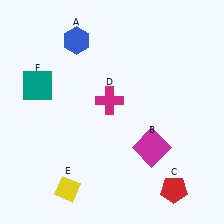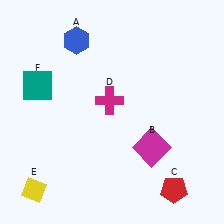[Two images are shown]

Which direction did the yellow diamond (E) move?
The yellow diamond (E) moved left.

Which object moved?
The yellow diamond (E) moved left.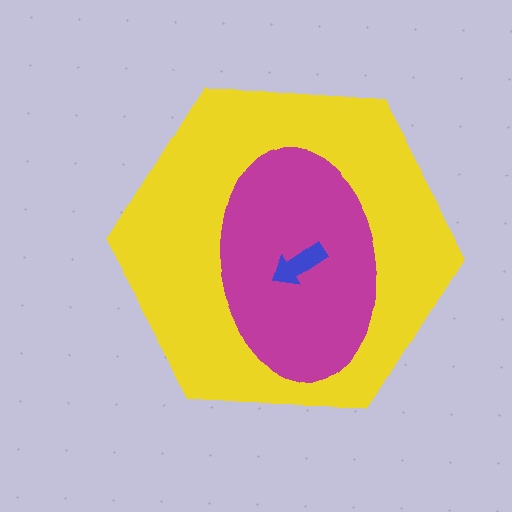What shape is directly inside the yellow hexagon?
The magenta ellipse.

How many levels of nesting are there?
3.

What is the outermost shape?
The yellow hexagon.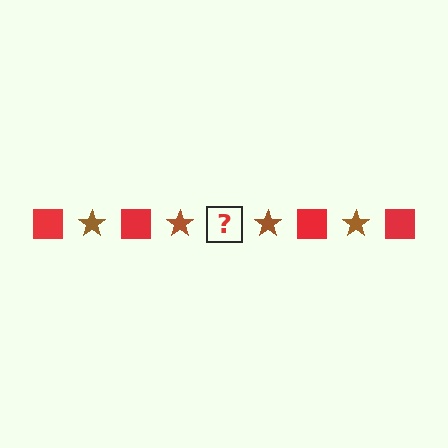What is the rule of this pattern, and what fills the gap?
The rule is that the pattern alternates between red square and brown star. The gap should be filled with a red square.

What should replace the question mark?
The question mark should be replaced with a red square.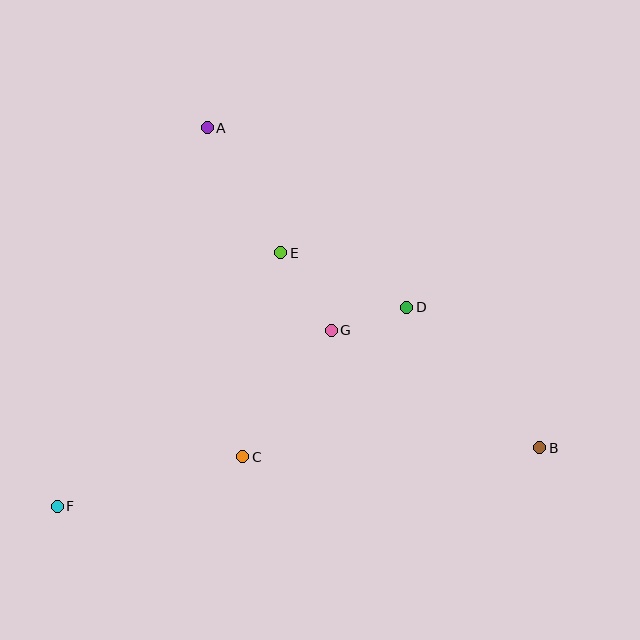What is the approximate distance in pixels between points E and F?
The distance between E and F is approximately 338 pixels.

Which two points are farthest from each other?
Points B and F are farthest from each other.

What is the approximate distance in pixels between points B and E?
The distance between B and E is approximately 324 pixels.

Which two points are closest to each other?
Points D and G are closest to each other.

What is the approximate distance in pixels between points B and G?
The distance between B and G is approximately 239 pixels.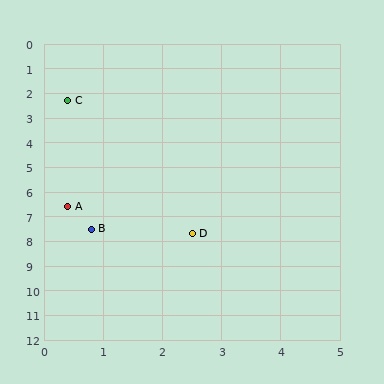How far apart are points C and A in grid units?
Points C and A are about 4.3 grid units apart.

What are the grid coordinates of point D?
Point D is at approximately (2.5, 7.7).